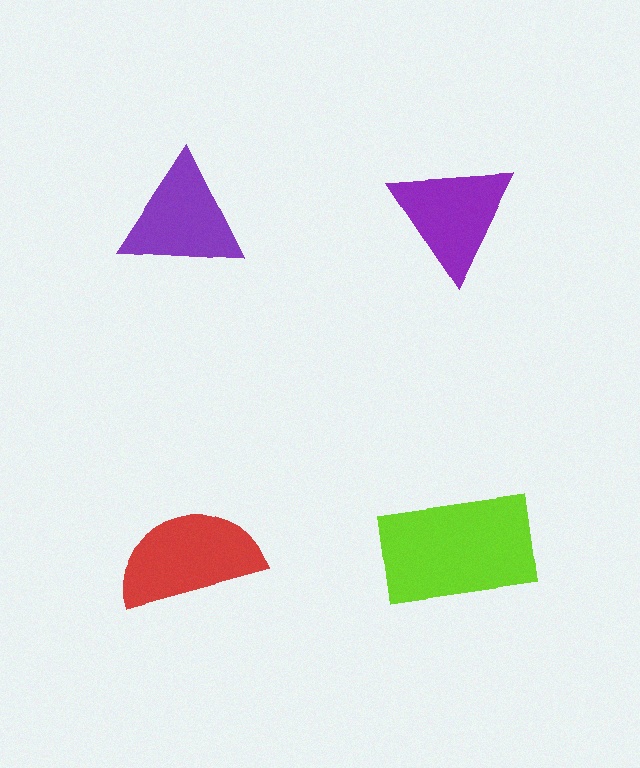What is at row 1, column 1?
A purple triangle.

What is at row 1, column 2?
A purple triangle.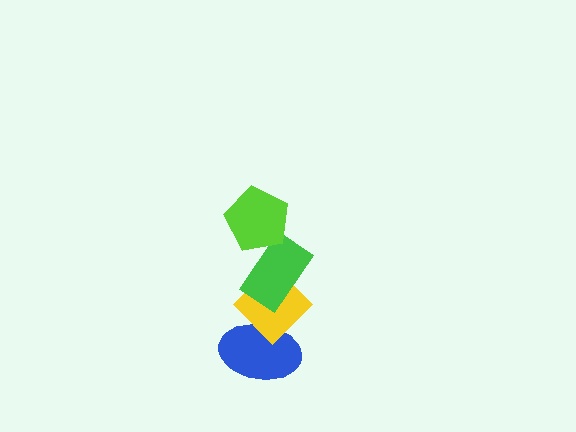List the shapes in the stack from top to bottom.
From top to bottom: the lime pentagon, the green rectangle, the yellow diamond, the blue ellipse.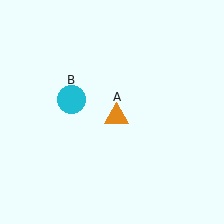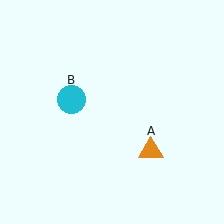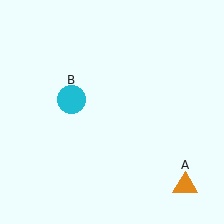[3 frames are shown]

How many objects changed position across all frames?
1 object changed position: orange triangle (object A).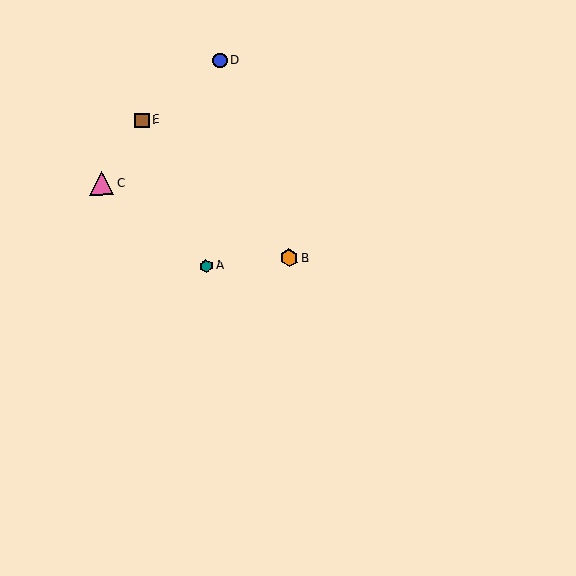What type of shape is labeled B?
Shape B is an orange hexagon.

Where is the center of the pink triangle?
The center of the pink triangle is at (102, 183).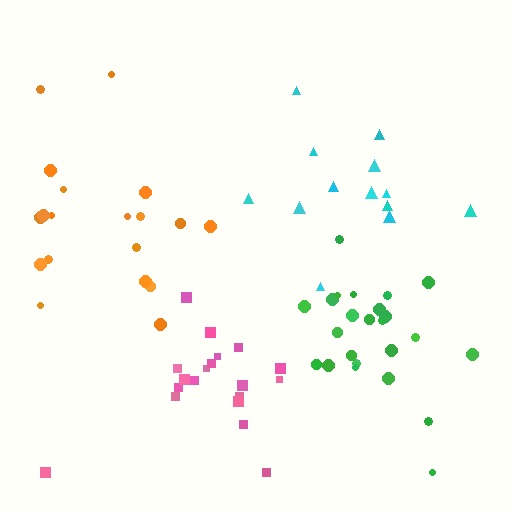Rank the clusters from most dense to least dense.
green, pink, orange, cyan.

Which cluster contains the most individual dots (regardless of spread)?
Green (25).